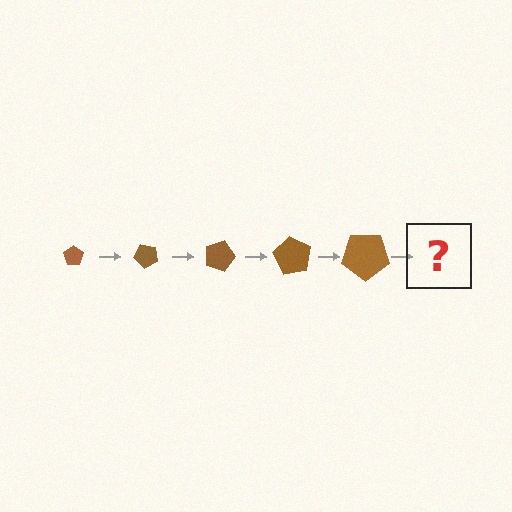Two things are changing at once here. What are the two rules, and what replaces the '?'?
The two rules are that the pentagon grows larger each step and it rotates 45 degrees each step. The '?' should be a pentagon, larger than the previous one and rotated 225 degrees from the start.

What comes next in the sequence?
The next element should be a pentagon, larger than the previous one and rotated 225 degrees from the start.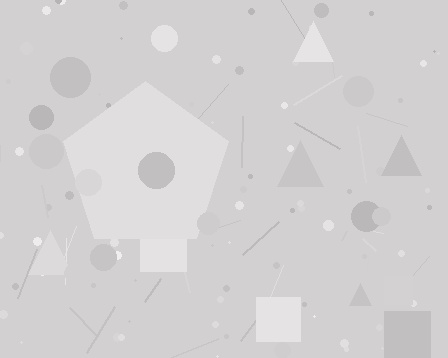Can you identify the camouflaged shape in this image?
The camouflaged shape is a pentagon.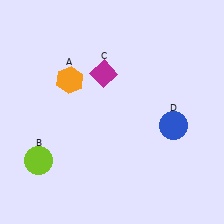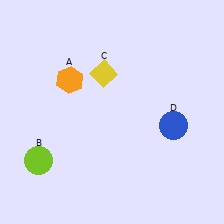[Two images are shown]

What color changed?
The diamond (C) changed from magenta in Image 1 to yellow in Image 2.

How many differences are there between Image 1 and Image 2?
There is 1 difference between the two images.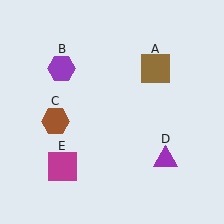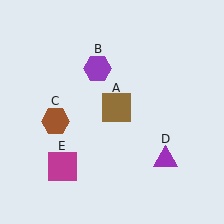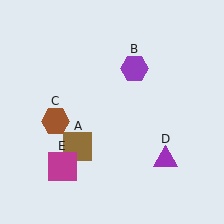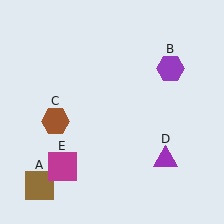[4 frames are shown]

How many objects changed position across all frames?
2 objects changed position: brown square (object A), purple hexagon (object B).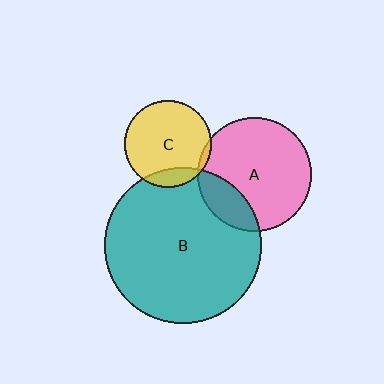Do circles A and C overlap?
Yes.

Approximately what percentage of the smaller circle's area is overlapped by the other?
Approximately 5%.